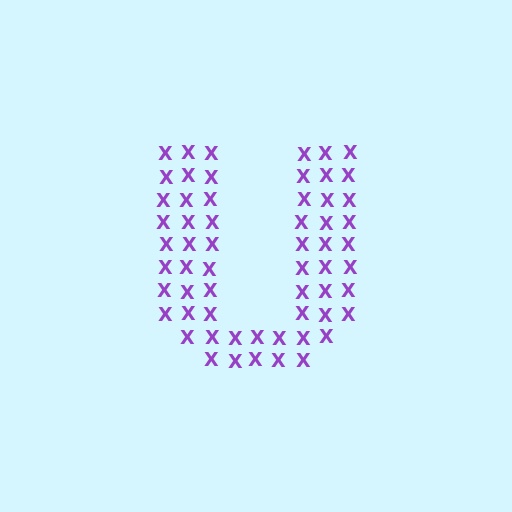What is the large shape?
The large shape is the letter U.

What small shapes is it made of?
It is made of small letter X's.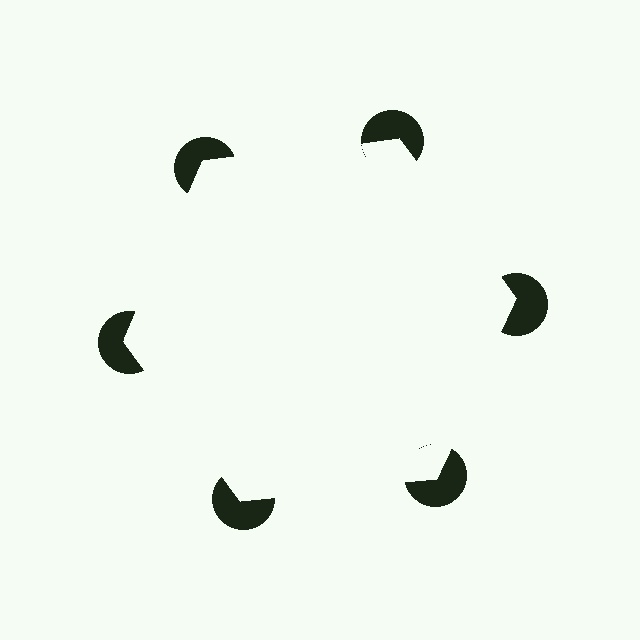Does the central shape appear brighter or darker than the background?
It typically appears slightly brighter than the background, even though no actual brightness change is drawn.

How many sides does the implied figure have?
6 sides.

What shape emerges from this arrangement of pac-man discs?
An illusory hexagon — its edges are inferred from the aligned wedge cuts in the pac-man discs, not physically drawn.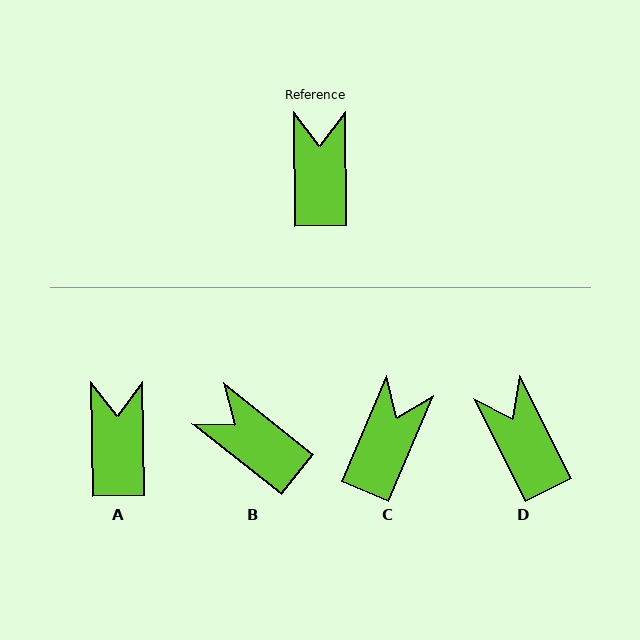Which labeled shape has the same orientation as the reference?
A.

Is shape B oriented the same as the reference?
No, it is off by about 51 degrees.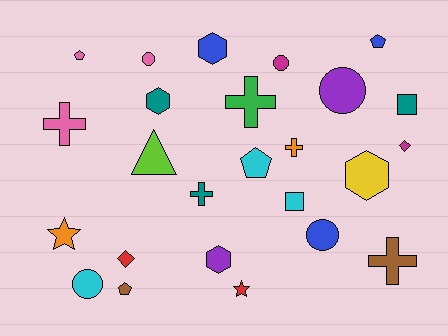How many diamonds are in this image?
There are 2 diamonds.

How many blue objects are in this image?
There are 3 blue objects.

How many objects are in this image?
There are 25 objects.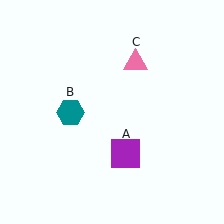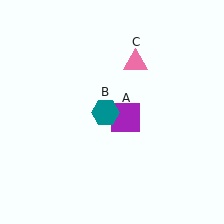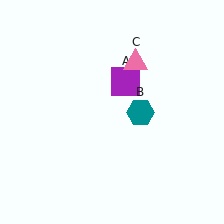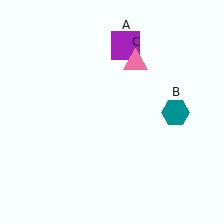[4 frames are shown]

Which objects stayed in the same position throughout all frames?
Pink triangle (object C) remained stationary.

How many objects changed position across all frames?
2 objects changed position: purple square (object A), teal hexagon (object B).